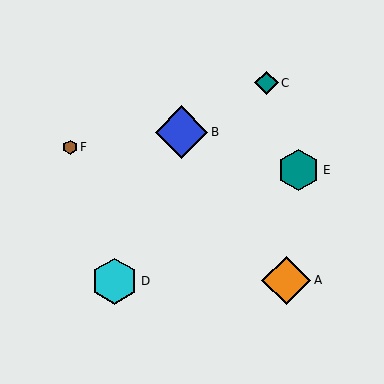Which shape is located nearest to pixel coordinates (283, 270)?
The orange diamond (labeled A) at (286, 280) is nearest to that location.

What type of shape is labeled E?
Shape E is a teal hexagon.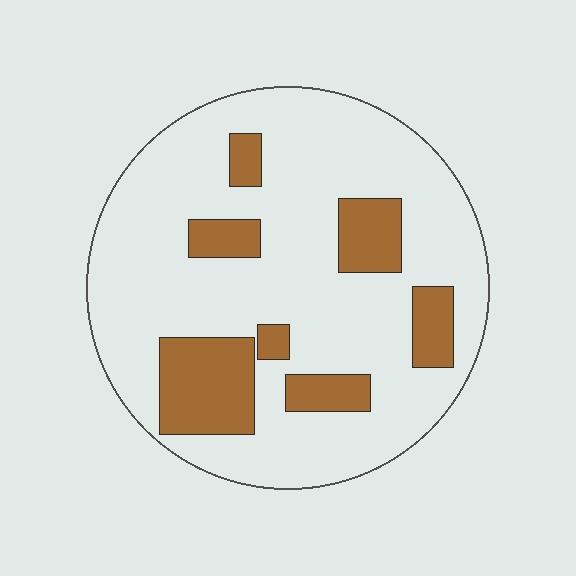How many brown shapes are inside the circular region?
7.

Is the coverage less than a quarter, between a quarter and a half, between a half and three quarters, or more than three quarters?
Less than a quarter.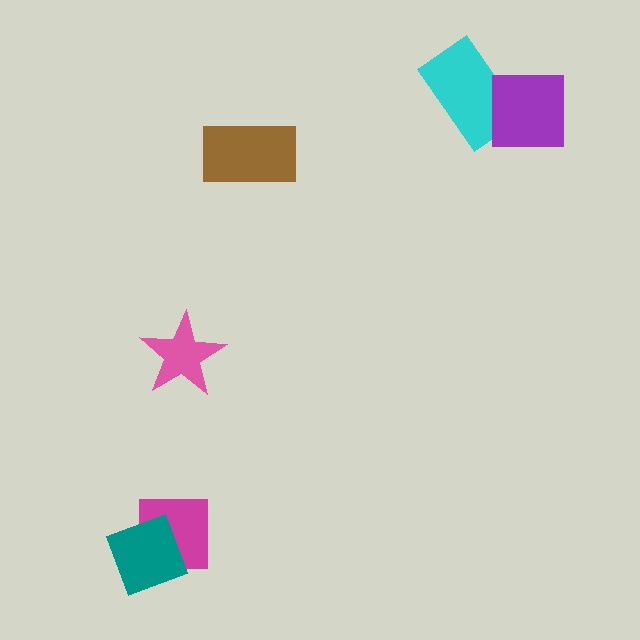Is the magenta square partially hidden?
Yes, it is partially covered by another shape.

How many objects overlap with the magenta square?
1 object overlaps with the magenta square.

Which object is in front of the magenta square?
The teal diamond is in front of the magenta square.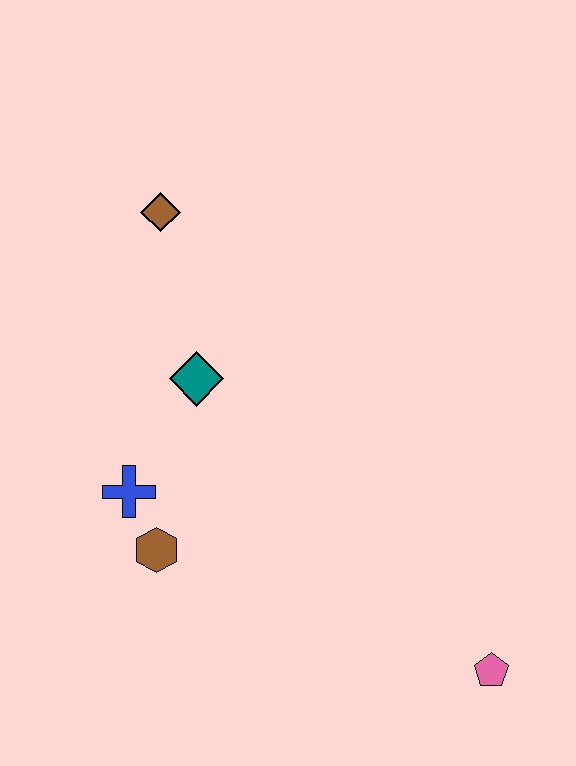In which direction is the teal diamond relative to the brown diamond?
The teal diamond is below the brown diamond.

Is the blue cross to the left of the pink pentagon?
Yes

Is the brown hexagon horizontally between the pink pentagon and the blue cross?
Yes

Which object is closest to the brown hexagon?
The blue cross is closest to the brown hexagon.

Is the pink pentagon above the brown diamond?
No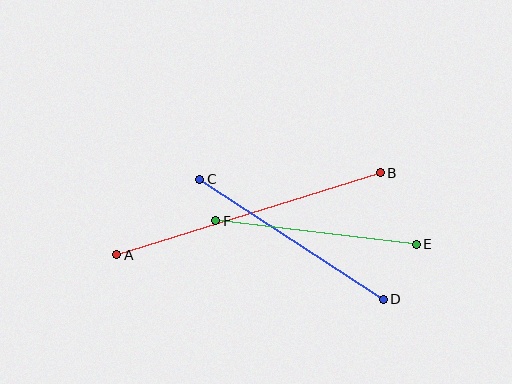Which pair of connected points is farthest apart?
Points A and B are farthest apart.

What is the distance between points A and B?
The distance is approximately 276 pixels.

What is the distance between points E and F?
The distance is approximately 202 pixels.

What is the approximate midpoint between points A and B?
The midpoint is at approximately (249, 214) pixels.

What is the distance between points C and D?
The distance is approximately 220 pixels.